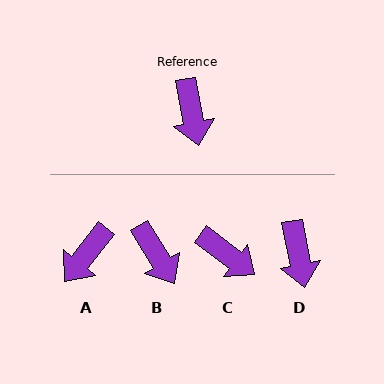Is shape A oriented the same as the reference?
No, it is off by about 49 degrees.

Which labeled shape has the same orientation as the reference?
D.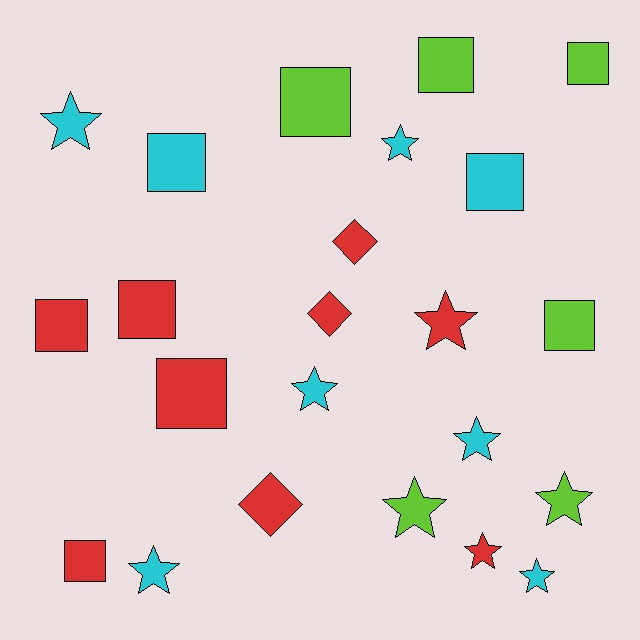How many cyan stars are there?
There are 6 cyan stars.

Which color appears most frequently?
Red, with 9 objects.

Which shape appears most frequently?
Square, with 10 objects.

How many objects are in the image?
There are 23 objects.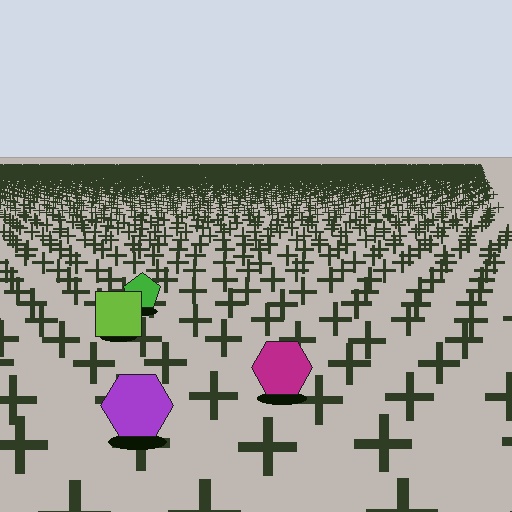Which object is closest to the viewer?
The purple hexagon is closest. The texture marks near it are larger and more spread out.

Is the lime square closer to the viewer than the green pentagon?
Yes. The lime square is closer — you can tell from the texture gradient: the ground texture is coarser near it.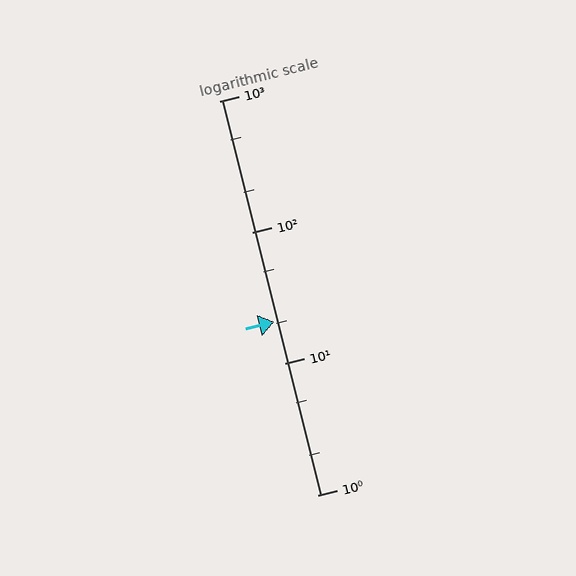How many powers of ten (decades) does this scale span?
The scale spans 3 decades, from 1 to 1000.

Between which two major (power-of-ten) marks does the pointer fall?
The pointer is between 10 and 100.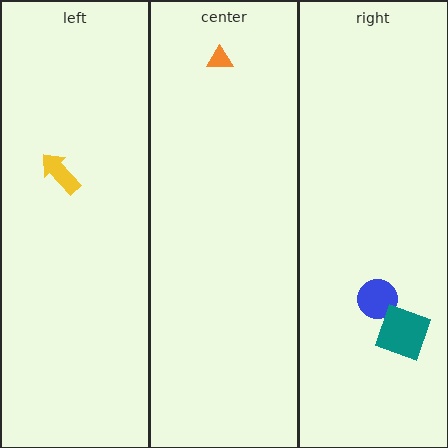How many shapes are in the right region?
2.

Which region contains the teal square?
The right region.